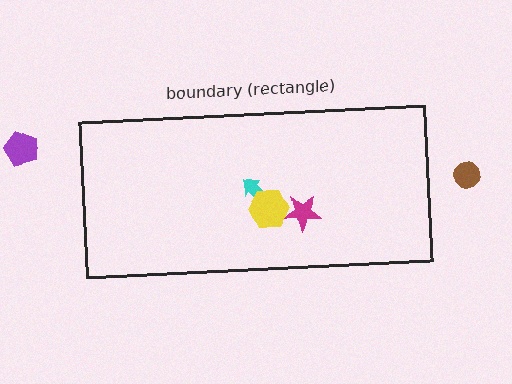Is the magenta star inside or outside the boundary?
Inside.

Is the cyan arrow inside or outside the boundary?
Inside.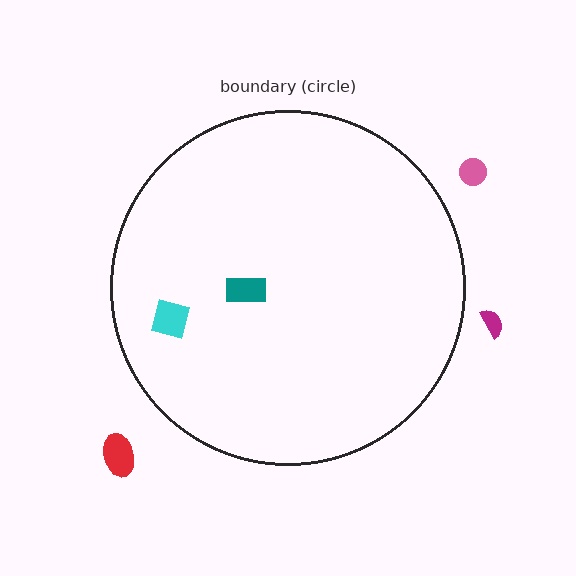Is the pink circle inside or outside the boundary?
Outside.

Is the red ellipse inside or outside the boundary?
Outside.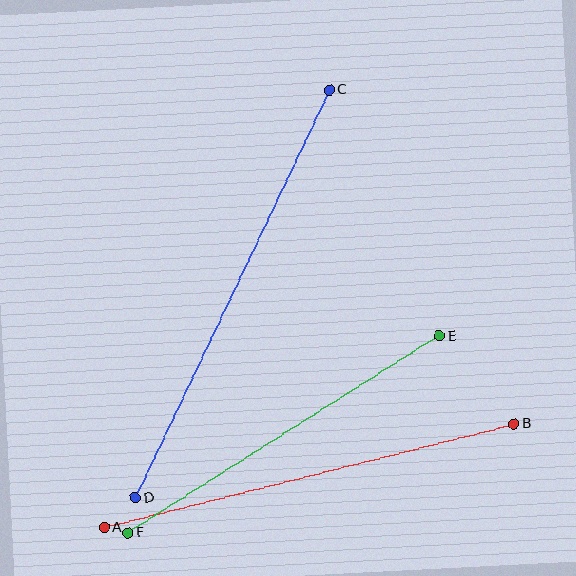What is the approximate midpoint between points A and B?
The midpoint is at approximately (309, 476) pixels.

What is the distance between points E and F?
The distance is approximately 369 pixels.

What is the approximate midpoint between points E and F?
The midpoint is at approximately (284, 434) pixels.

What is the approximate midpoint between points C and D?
The midpoint is at approximately (232, 294) pixels.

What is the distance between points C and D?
The distance is approximately 452 pixels.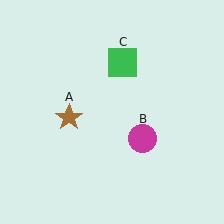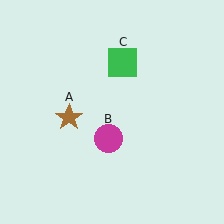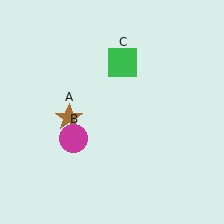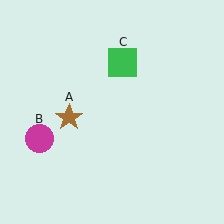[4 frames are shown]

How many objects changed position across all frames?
1 object changed position: magenta circle (object B).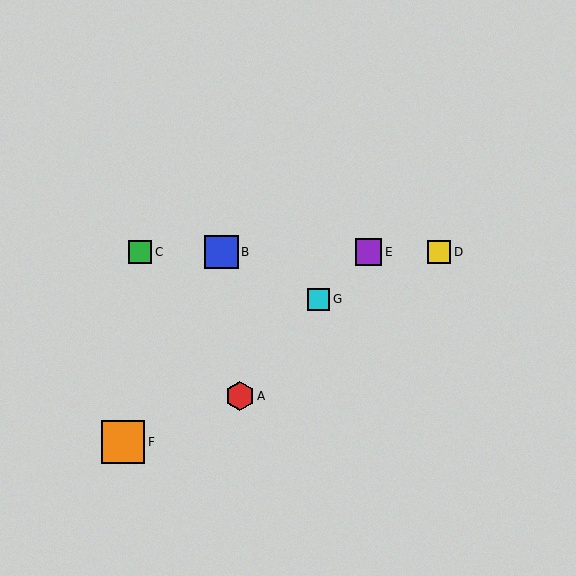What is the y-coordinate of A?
Object A is at y≈396.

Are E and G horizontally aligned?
No, E is at y≈252 and G is at y≈299.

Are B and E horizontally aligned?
Yes, both are at y≈252.